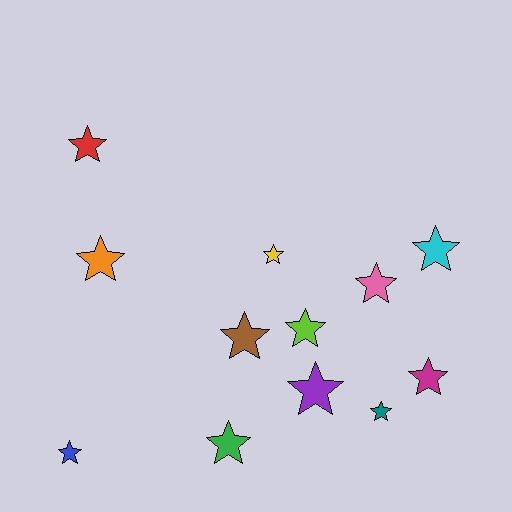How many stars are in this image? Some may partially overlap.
There are 12 stars.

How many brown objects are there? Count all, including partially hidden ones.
There is 1 brown object.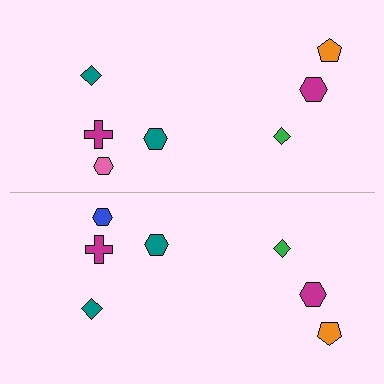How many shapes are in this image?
There are 14 shapes in this image.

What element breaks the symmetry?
The blue hexagon on the bottom side breaks the symmetry — its mirror counterpart is pink.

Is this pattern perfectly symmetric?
No, the pattern is not perfectly symmetric. The blue hexagon on the bottom side breaks the symmetry — its mirror counterpart is pink.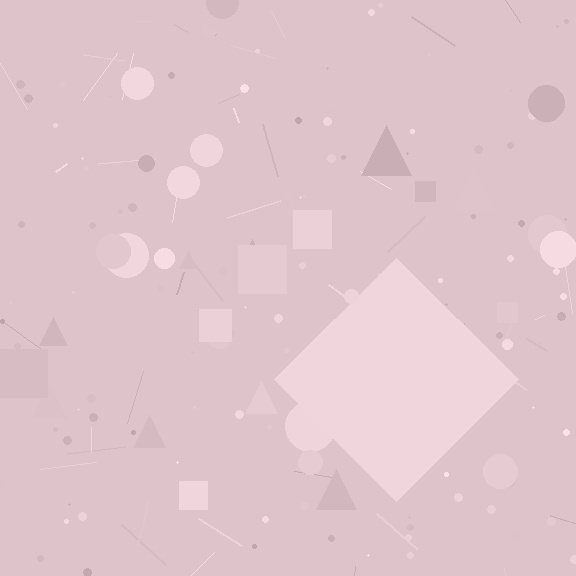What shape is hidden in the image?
A diamond is hidden in the image.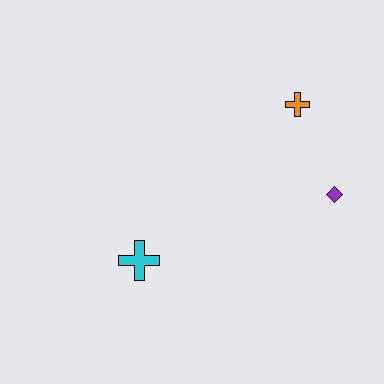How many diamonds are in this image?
There is 1 diamond.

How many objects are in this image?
There are 3 objects.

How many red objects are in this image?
There are no red objects.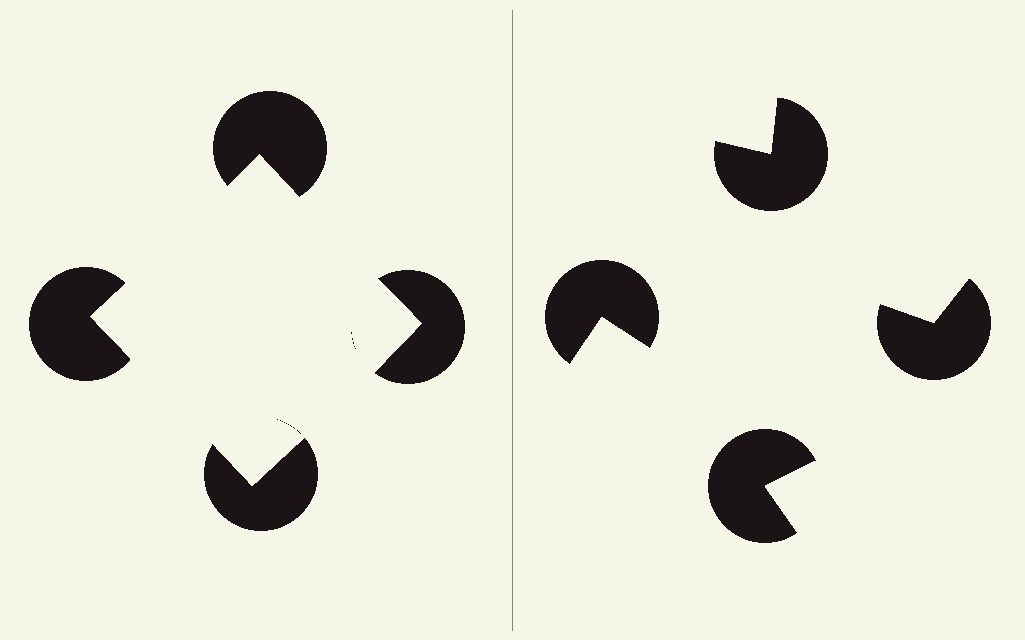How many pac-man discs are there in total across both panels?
8 — 4 on each side.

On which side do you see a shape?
An illusory square appears on the left side. On the right side the wedge cuts are rotated, so no coherent shape forms.